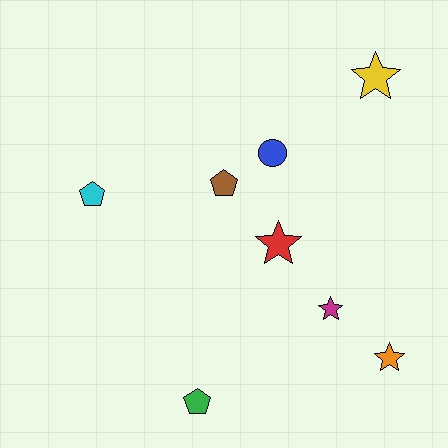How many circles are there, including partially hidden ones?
There is 1 circle.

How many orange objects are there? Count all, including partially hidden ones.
There is 1 orange object.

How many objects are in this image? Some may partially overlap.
There are 8 objects.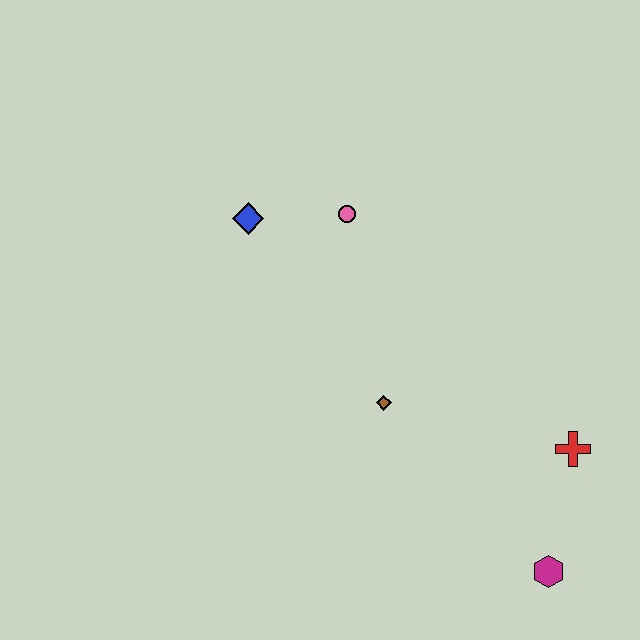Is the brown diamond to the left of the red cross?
Yes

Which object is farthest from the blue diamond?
The magenta hexagon is farthest from the blue diamond.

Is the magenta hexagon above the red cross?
No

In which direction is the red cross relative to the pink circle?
The red cross is below the pink circle.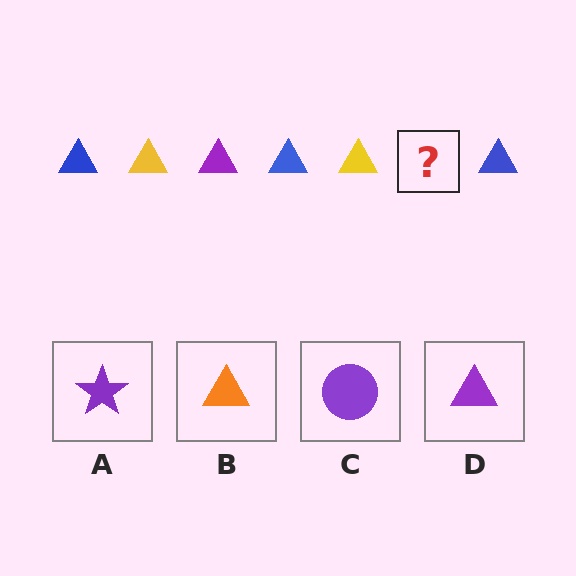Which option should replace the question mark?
Option D.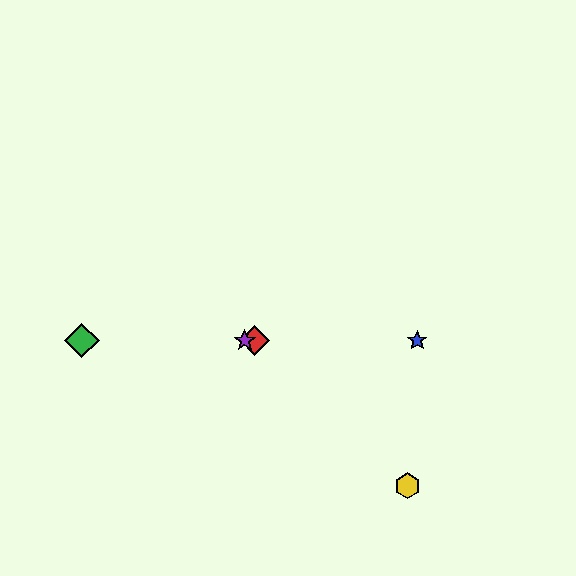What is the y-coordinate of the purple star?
The purple star is at y≈341.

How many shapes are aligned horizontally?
4 shapes (the red diamond, the blue star, the green diamond, the purple star) are aligned horizontally.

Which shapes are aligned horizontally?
The red diamond, the blue star, the green diamond, the purple star are aligned horizontally.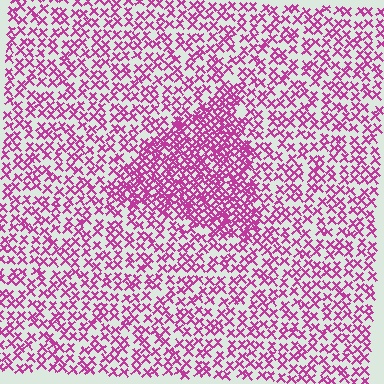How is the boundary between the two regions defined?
The boundary is defined by a change in element density (approximately 2.1x ratio). All elements are the same color, size, and shape.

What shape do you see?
I see a triangle.